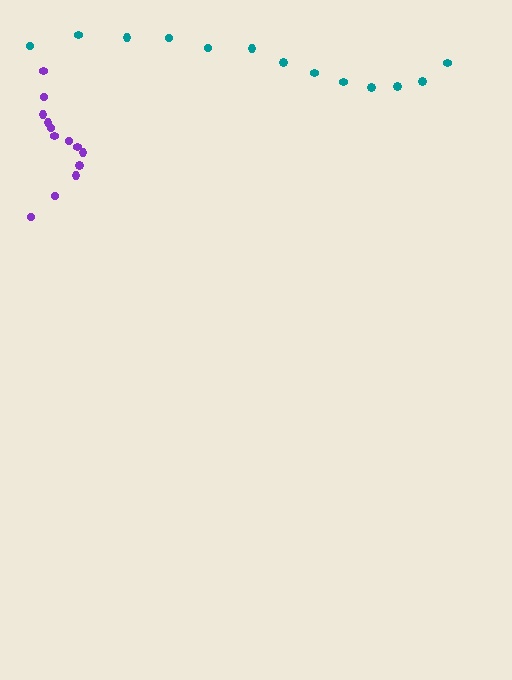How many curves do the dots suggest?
There are 2 distinct paths.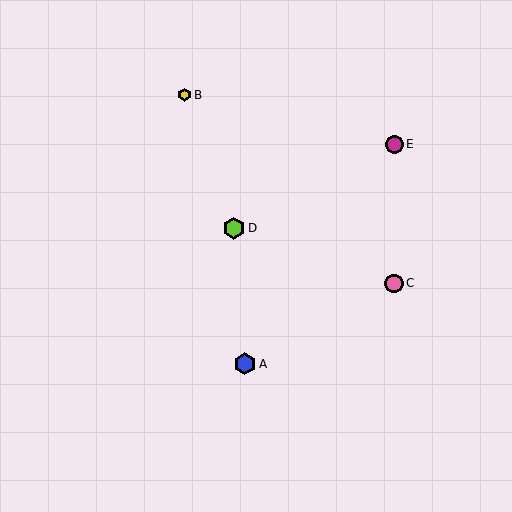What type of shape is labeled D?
Shape D is a lime hexagon.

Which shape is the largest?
The lime hexagon (labeled D) is the largest.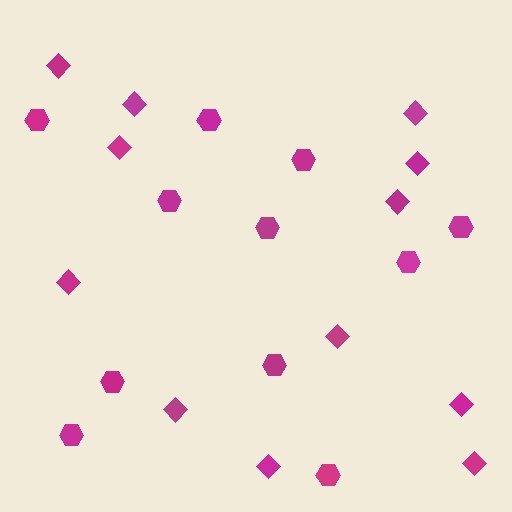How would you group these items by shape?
There are 2 groups: one group of diamonds (12) and one group of hexagons (11).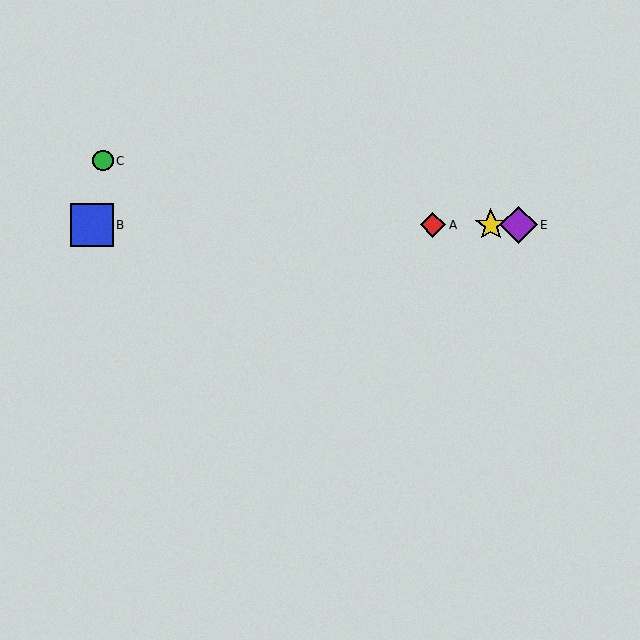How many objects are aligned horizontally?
4 objects (A, B, D, E) are aligned horizontally.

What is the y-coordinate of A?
Object A is at y≈225.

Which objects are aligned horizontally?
Objects A, B, D, E are aligned horizontally.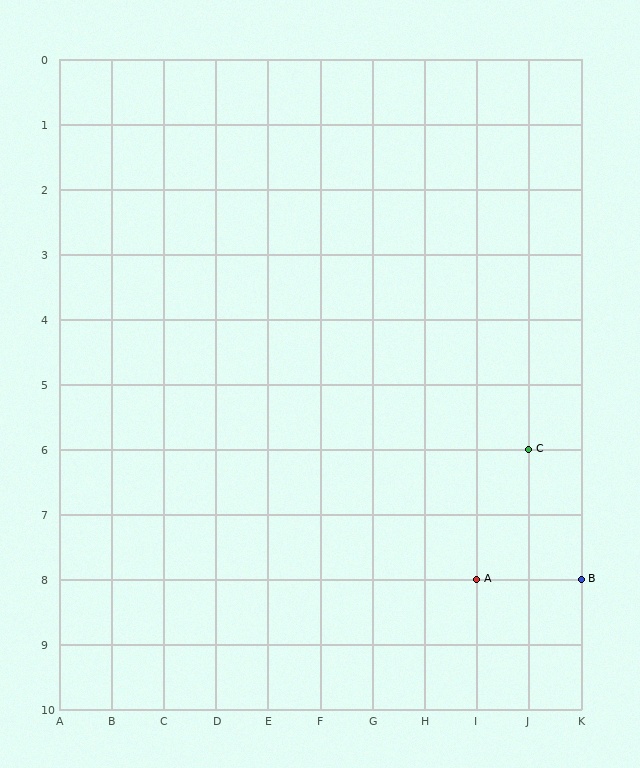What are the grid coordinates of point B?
Point B is at grid coordinates (K, 8).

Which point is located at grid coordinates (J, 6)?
Point C is at (J, 6).